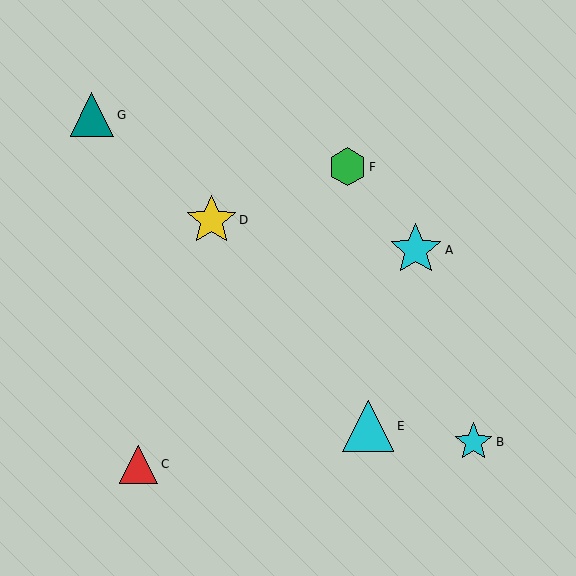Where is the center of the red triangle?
The center of the red triangle is at (139, 464).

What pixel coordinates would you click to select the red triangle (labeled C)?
Click at (139, 464) to select the red triangle C.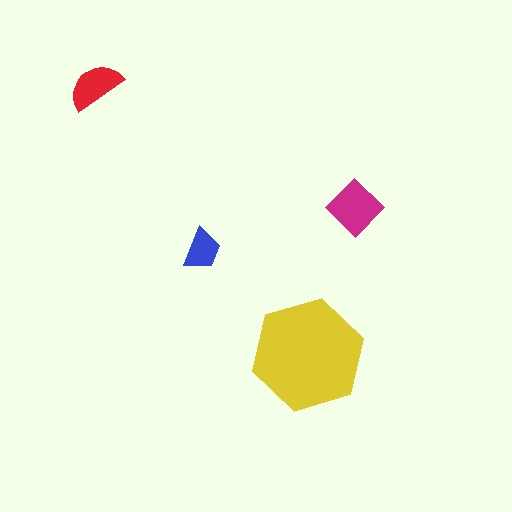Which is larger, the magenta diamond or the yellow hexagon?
The yellow hexagon.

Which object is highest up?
The red semicircle is topmost.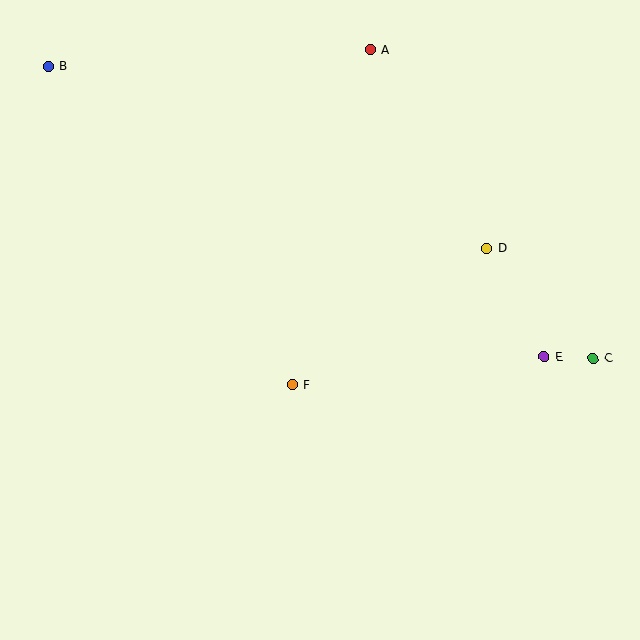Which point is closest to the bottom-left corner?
Point F is closest to the bottom-left corner.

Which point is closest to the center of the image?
Point F at (292, 385) is closest to the center.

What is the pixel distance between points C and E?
The distance between C and E is 49 pixels.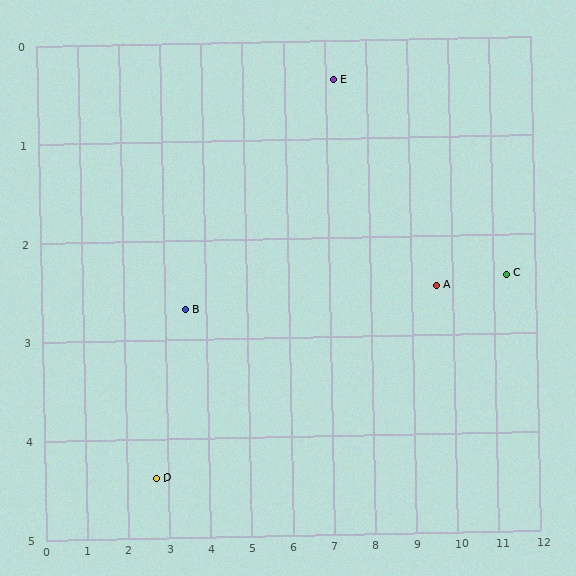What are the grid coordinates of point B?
Point B is at approximately (3.5, 2.7).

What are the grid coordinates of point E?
Point E is at approximately (7.2, 0.4).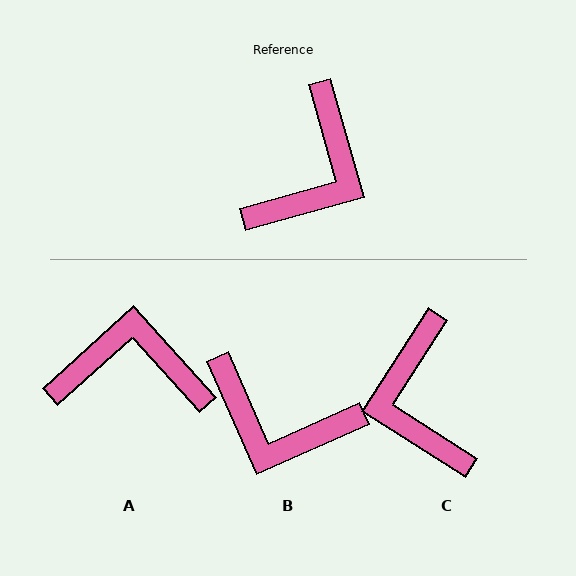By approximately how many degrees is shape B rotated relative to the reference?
Approximately 82 degrees clockwise.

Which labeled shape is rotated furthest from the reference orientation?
C, about 139 degrees away.